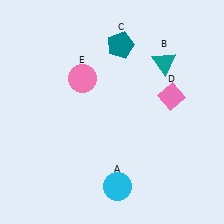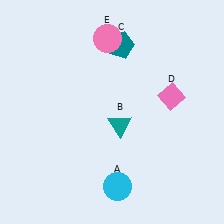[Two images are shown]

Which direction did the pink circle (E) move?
The pink circle (E) moved up.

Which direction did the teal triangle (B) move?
The teal triangle (B) moved down.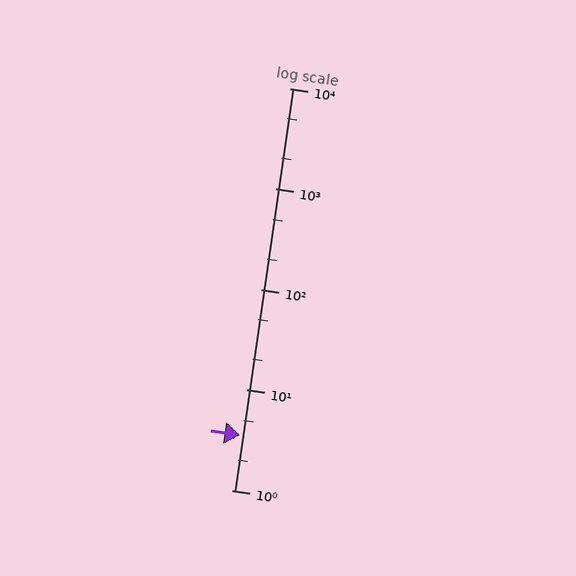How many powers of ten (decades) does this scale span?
The scale spans 4 decades, from 1 to 10000.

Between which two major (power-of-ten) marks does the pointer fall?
The pointer is between 1 and 10.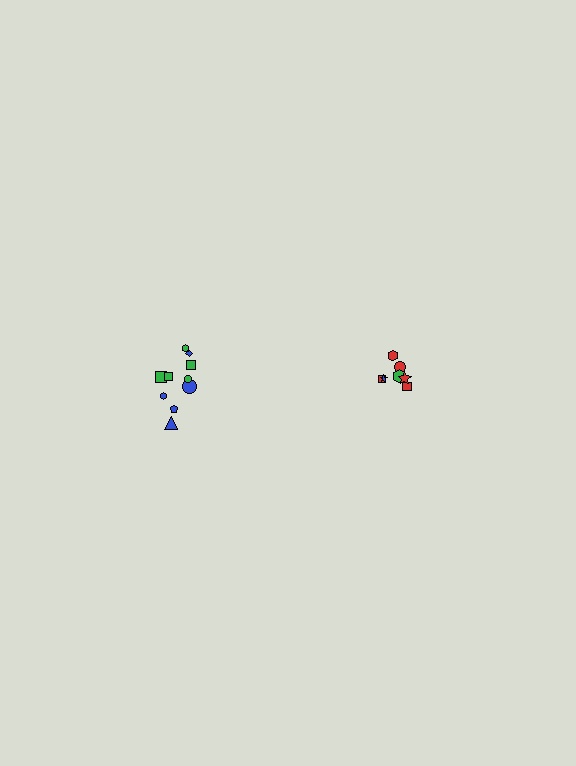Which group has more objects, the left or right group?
The left group.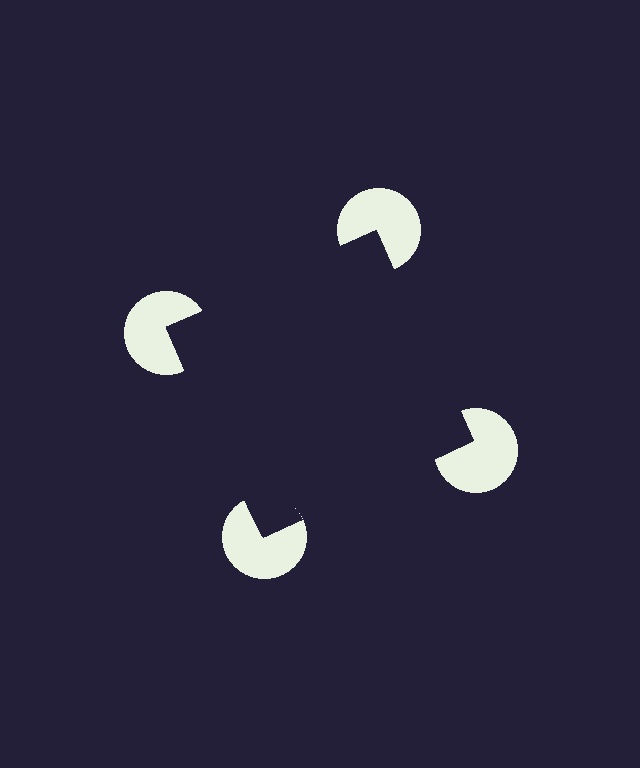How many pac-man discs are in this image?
There are 4 — one at each vertex of the illusory square.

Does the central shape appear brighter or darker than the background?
It typically appears slightly darker than the background, even though no actual brightness change is drawn.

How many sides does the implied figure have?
4 sides.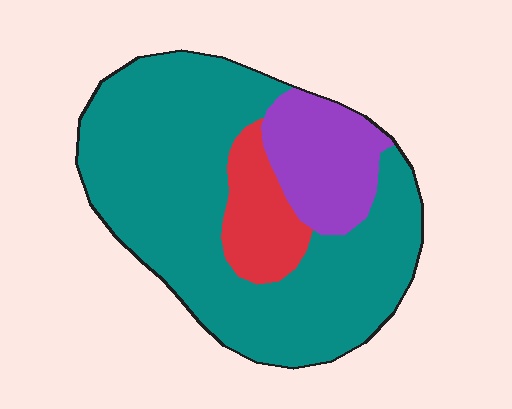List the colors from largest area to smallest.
From largest to smallest: teal, purple, red.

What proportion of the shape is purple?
Purple takes up about one sixth (1/6) of the shape.